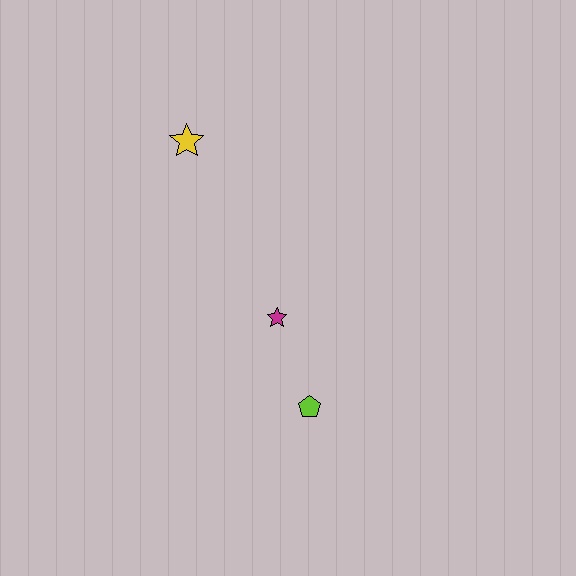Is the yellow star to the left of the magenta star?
Yes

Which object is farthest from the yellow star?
The lime pentagon is farthest from the yellow star.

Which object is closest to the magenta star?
The lime pentagon is closest to the magenta star.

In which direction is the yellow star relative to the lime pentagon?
The yellow star is above the lime pentagon.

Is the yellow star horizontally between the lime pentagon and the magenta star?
No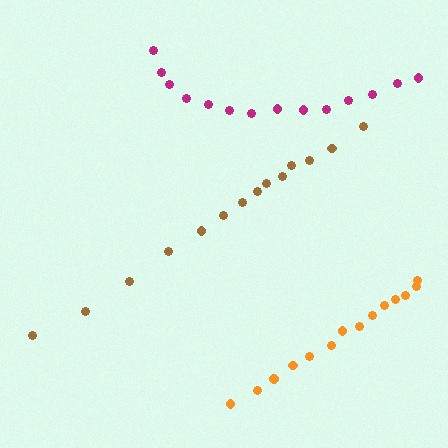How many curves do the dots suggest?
There are 3 distinct paths.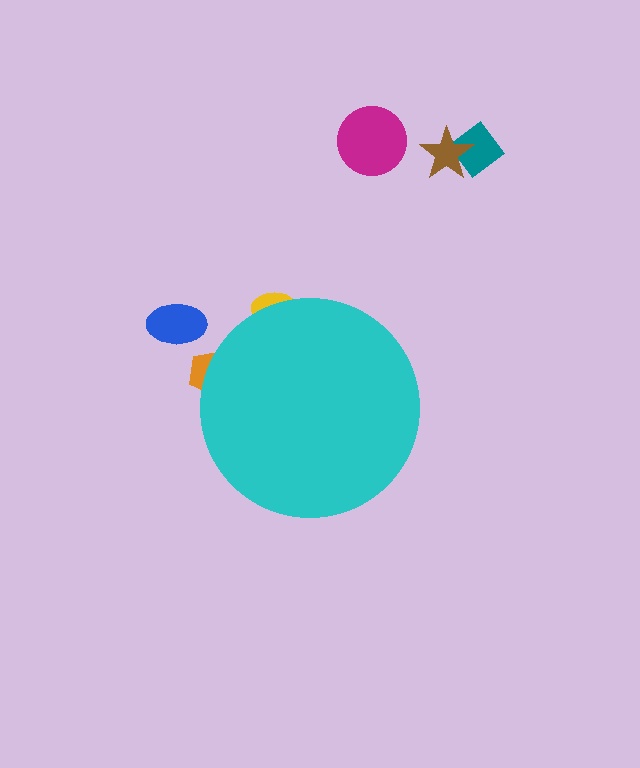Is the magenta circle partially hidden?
No, the magenta circle is fully visible.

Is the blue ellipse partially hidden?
No, the blue ellipse is fully visible.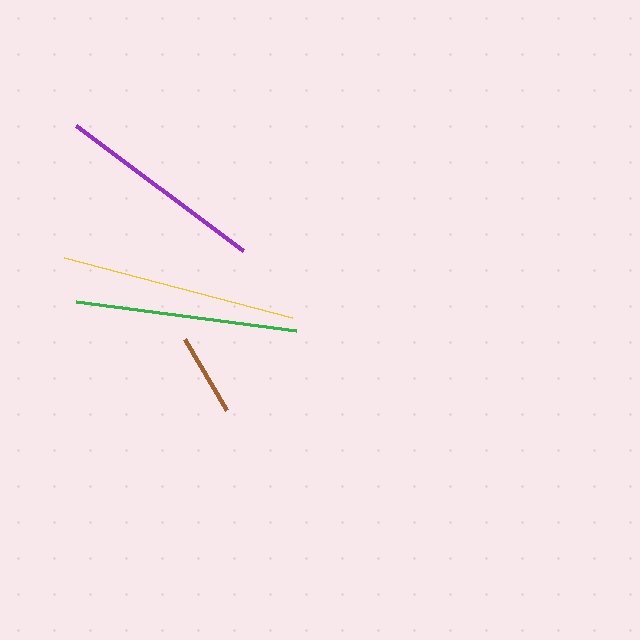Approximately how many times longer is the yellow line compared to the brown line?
The yellow line is approximately 2.9 times the length of the brown line.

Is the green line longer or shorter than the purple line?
The green line is longer than the purple line.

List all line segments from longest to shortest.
From longest to shortest: yellow, green, purple, brown.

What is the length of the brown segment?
The brown segment is approximately 82 pixels long.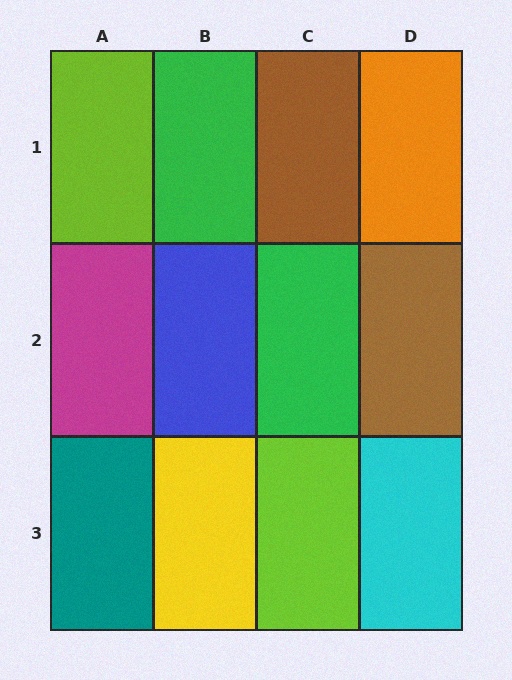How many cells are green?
2 cells are green.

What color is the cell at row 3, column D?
Cyan.